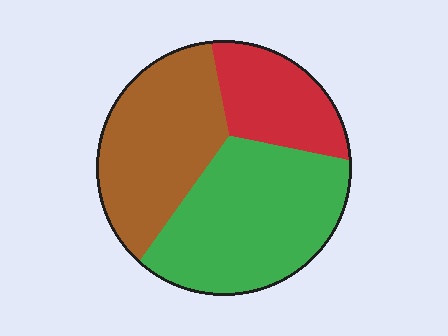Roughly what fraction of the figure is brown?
Brown takes up between a third and a half of the figure.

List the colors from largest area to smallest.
From largest to smallest: green, brown, red.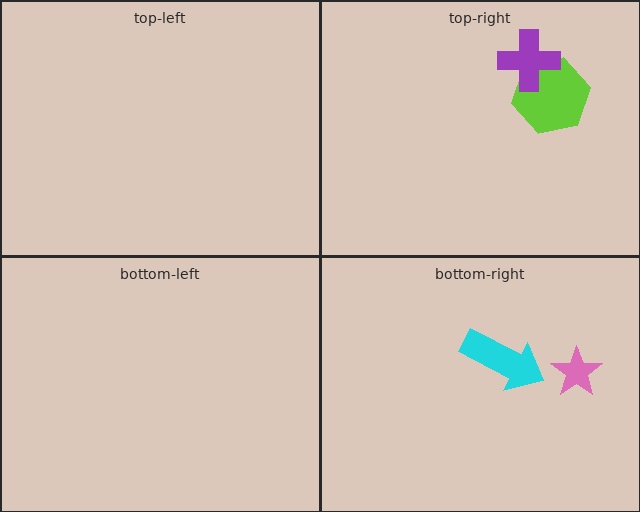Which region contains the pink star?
The bottom-right region.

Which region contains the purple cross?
The top-right region.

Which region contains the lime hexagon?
The top-right region.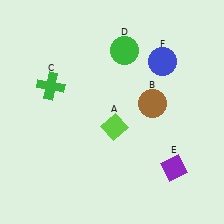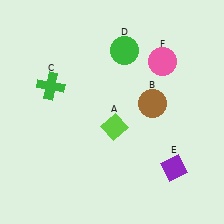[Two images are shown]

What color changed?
The circle (F) changed from blue in Image 1 to pink in Image 2.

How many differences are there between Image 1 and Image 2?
There is 1 difference between the two images.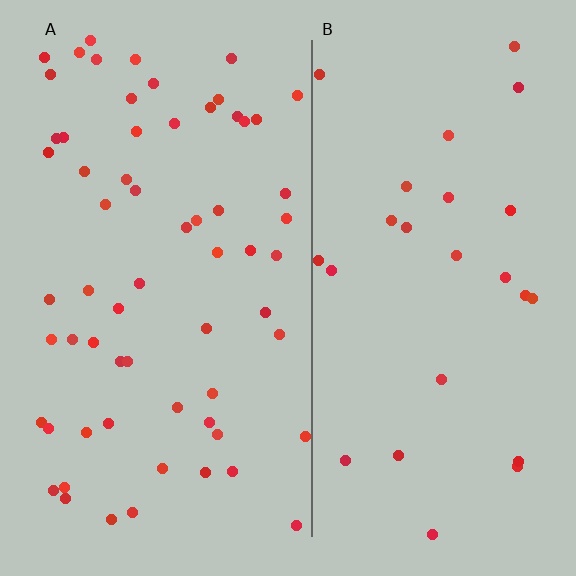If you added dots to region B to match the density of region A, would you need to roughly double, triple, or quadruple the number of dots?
Approximately double.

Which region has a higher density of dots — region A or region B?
A (the left).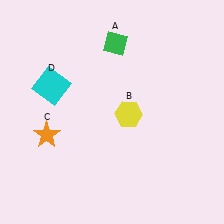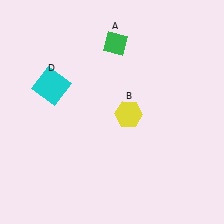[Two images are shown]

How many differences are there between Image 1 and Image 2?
There is 1 difference between the two images.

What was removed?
The orange star (C) was removed in Image 2.